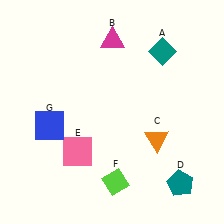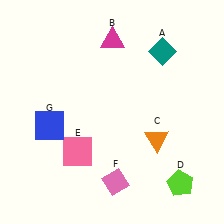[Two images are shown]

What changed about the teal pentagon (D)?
In Image 1, D is teal. In Image 2, it changed to lime.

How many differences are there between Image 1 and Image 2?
There are 2 differences between the two images.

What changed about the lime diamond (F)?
In Image 1, F is lime. In Image 2, it changed to pink.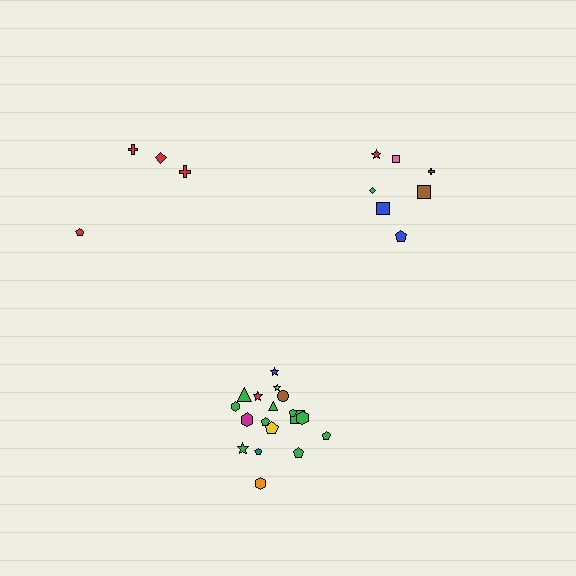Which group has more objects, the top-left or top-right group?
The top-right group.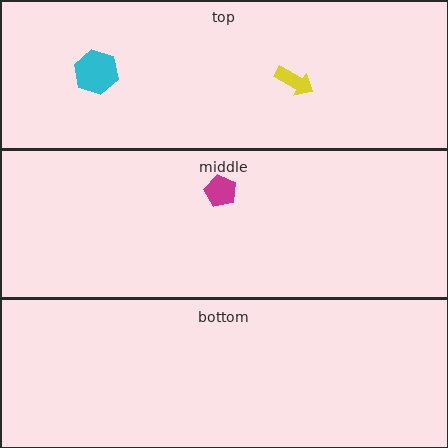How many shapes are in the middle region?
1.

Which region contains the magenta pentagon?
The middle region.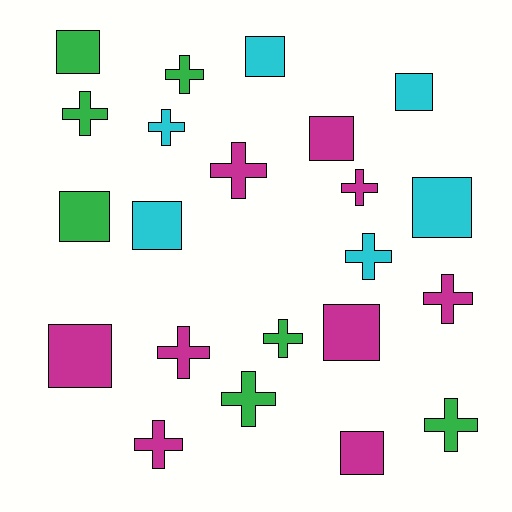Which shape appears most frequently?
Cross, with 12 objects.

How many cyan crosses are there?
There are 2 cyan crosses.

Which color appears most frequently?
Magenta, with 9 objects.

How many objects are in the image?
There are 22 objects.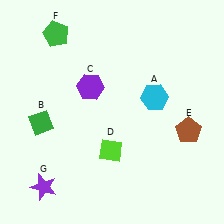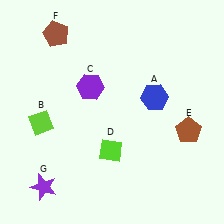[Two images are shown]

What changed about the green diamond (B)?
In Image 1, B is green. In Image 2, it changed to lime.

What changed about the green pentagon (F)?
In Image 1, F is green. In Image 2, it changed to brown.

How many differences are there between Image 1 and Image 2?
There are 3 differences between the two images.